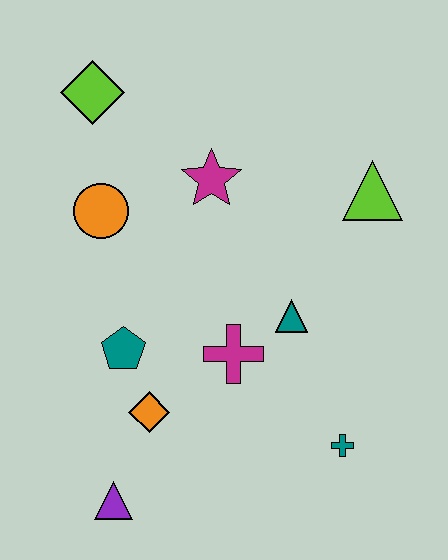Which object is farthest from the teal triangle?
The lime diamond is farthest from the teal triangle.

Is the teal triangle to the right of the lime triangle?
No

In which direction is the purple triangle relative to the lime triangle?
The purple triangle is below the lime triangle.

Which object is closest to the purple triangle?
The orange diamond is closest to the purple triangle.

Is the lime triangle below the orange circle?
No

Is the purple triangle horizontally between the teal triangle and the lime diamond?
Yes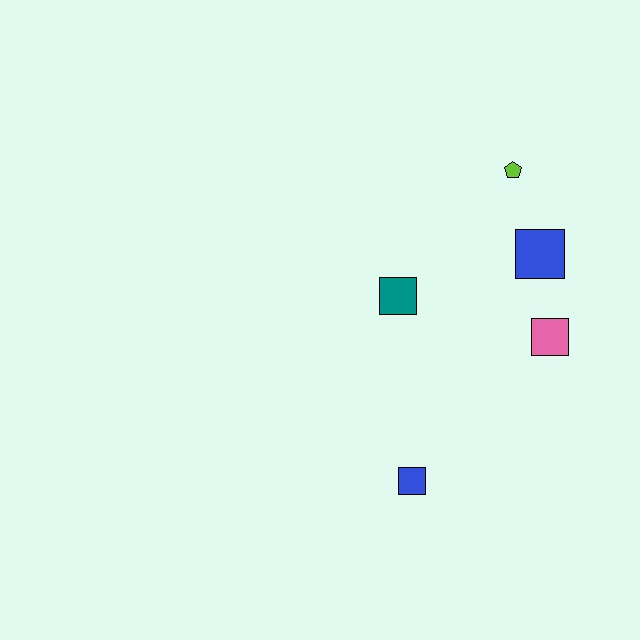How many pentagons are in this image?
There is 1 pentagon.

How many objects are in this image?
There are 5 objects.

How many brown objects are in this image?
There are no brown objects.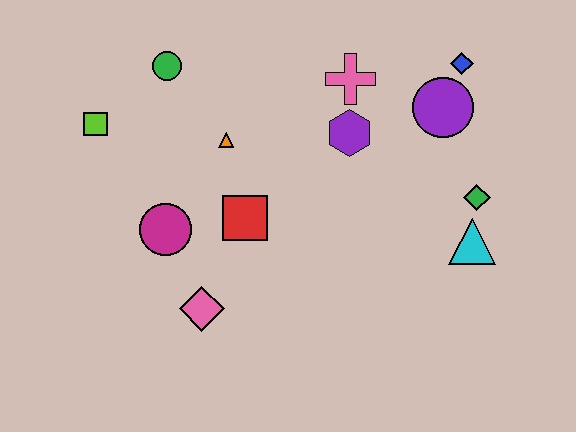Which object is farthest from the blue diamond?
The lime square is farthest from the blue diamond.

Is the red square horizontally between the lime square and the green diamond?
Yes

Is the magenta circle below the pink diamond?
No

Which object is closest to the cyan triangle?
The green diamond is closest to the cyan triangle.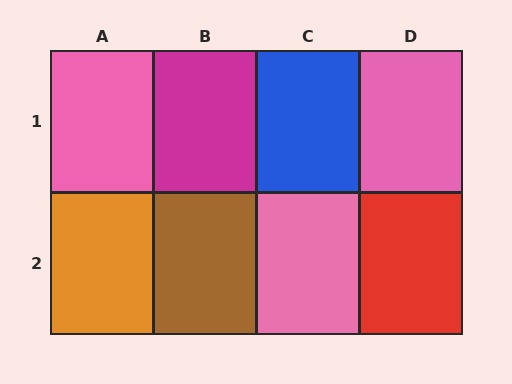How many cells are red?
1 cell is red.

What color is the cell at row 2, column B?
Brown.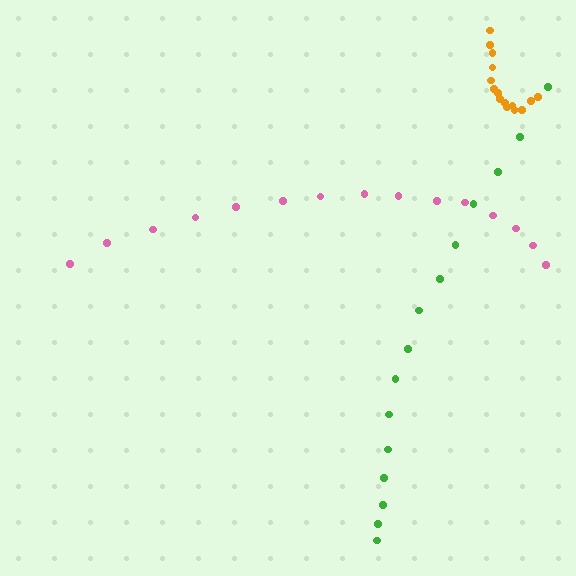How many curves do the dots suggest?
There are 3 distinct paths.